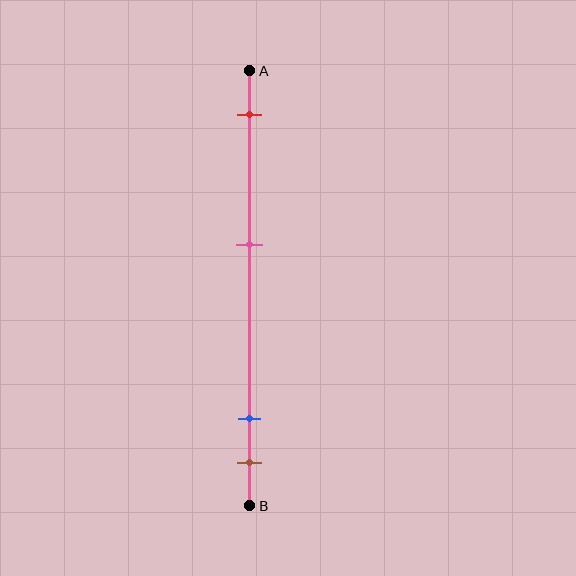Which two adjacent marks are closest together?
The blue and brown marks are the closest adjacent pair.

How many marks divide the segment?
There are 4 marks dividing the segment.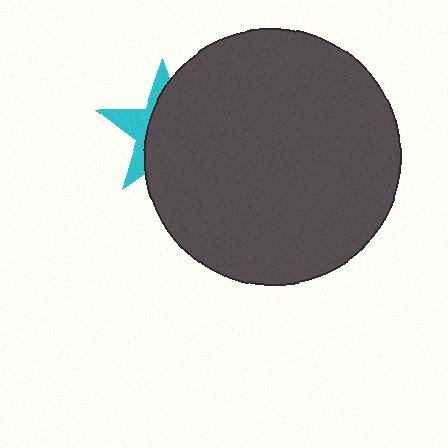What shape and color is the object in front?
The object in front is a dark gray circle.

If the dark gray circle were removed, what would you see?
You would see the complete cyan star.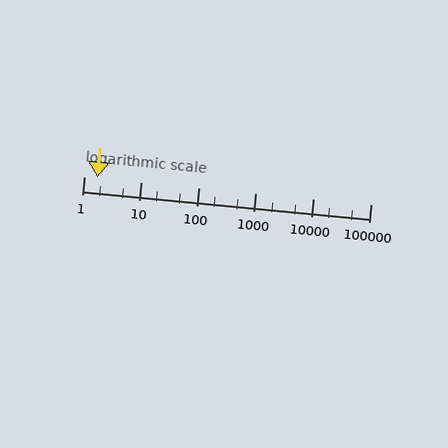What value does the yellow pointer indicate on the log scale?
The pointer indicates approximately 1.7.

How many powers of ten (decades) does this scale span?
The scale spans 5 decades, from 1 to 100000.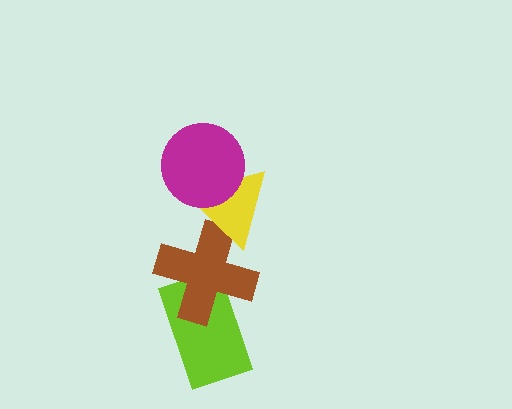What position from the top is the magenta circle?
The magenta circle is 1st from the top.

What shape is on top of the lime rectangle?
The brown cross is on top of the lime rectangle.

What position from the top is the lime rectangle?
The lime rectangle is 4th from the top.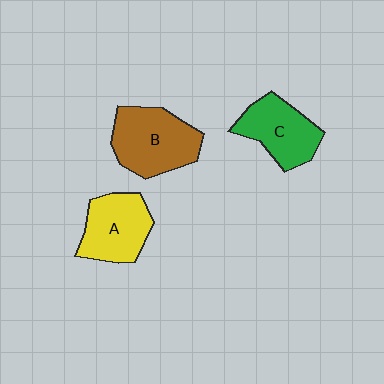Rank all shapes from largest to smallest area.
From largest to smallest: B (brown), A (yellow), C (green).